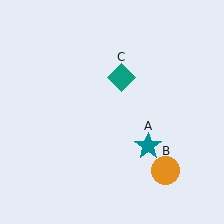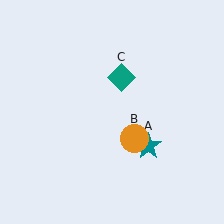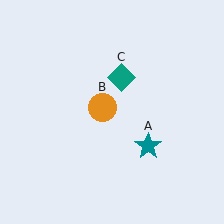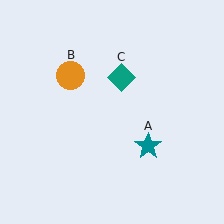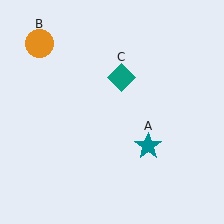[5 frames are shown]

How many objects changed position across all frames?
1 object changed position: orange circle (object B).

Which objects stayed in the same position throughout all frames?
Teal star (object A) and teal diamond (object C) remained stationary.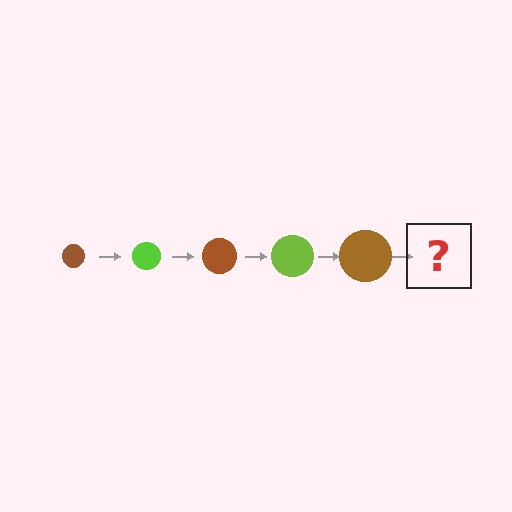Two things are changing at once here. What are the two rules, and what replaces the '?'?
The two rules are that the circle grows larger each step and the color cycles through brown and lime. The '?' should be a lime circle, larger than the previous one.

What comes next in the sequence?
The next element should be a lime circle, larger than the previous one.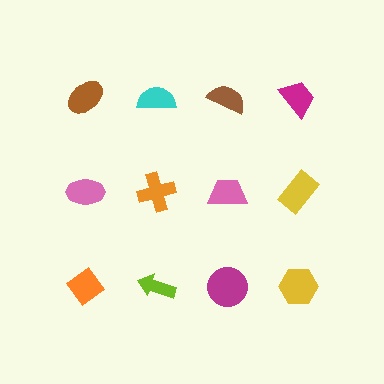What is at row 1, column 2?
A cyan semicircle.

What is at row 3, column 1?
An orange diamond.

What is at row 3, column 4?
A yellow hexagon.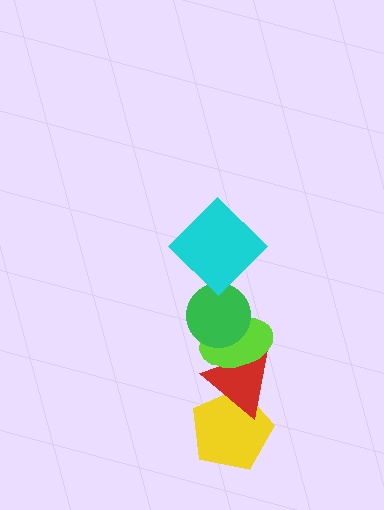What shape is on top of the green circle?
The cyan diamond is on top of the green circle.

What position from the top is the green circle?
The green circle is 2nd from the top.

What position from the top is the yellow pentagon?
The yellow pentagon is 5th from the top.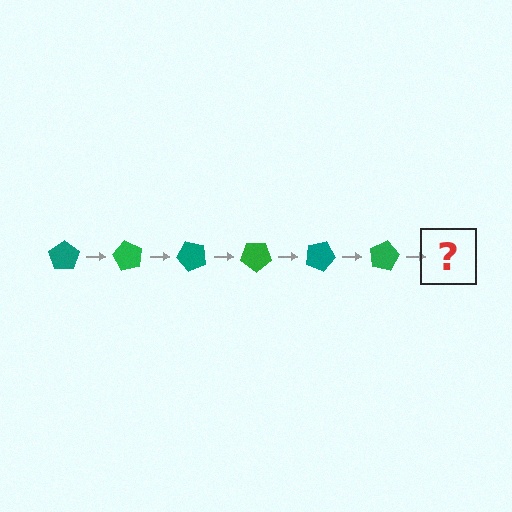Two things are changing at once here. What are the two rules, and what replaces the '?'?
The two rules are that it rotates 60 degrees each step and the color cycles through teal and green. The '?' should be a teal pentagon, rotated 360 degrees from the start.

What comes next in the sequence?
The next element should be a teal pentagon, rotated 360 degrees from the start.